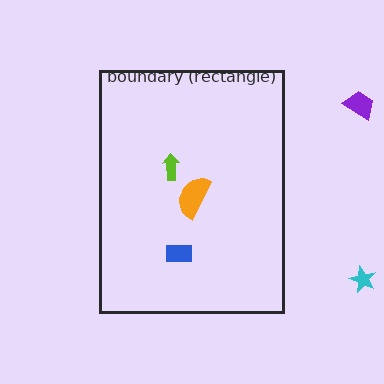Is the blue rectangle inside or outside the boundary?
Inside.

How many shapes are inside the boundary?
3 inside, 2 outside.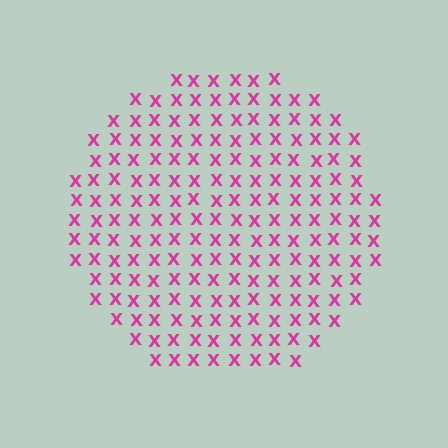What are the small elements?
The small elements are letter X's.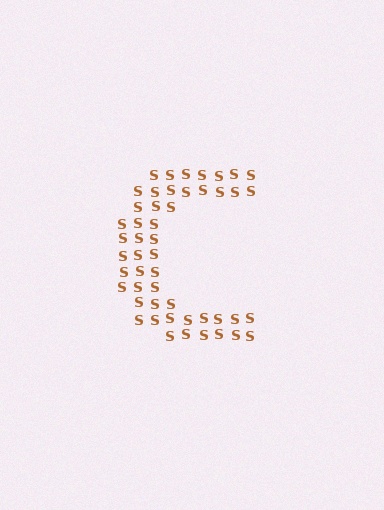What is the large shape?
The large shape is the letter C.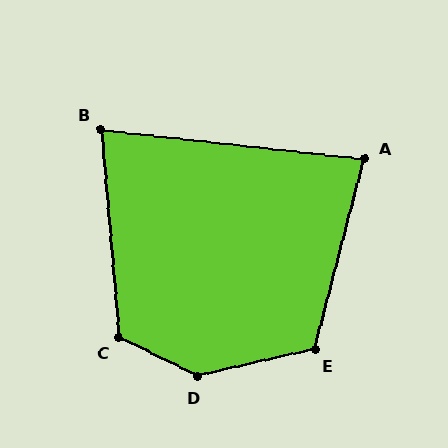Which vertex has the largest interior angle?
D, at approximately 140 degrees.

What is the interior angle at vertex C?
Approximately 121 degrees (obtuse).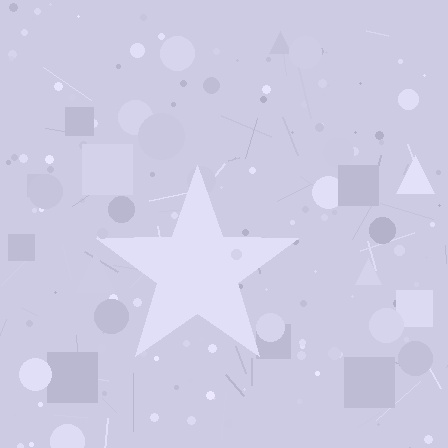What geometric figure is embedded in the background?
A star is embedded in the background.